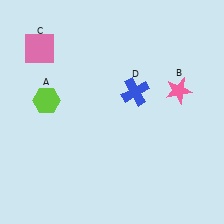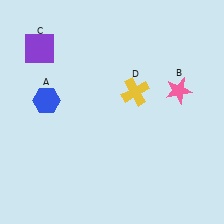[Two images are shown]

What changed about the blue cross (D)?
In Image 1, D is blue. In Image 2, it changed to yellow.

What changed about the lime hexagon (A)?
In Image 1, A is lime. In Image 2, it changed to blue.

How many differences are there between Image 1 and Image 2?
There are 3 differences between the two images.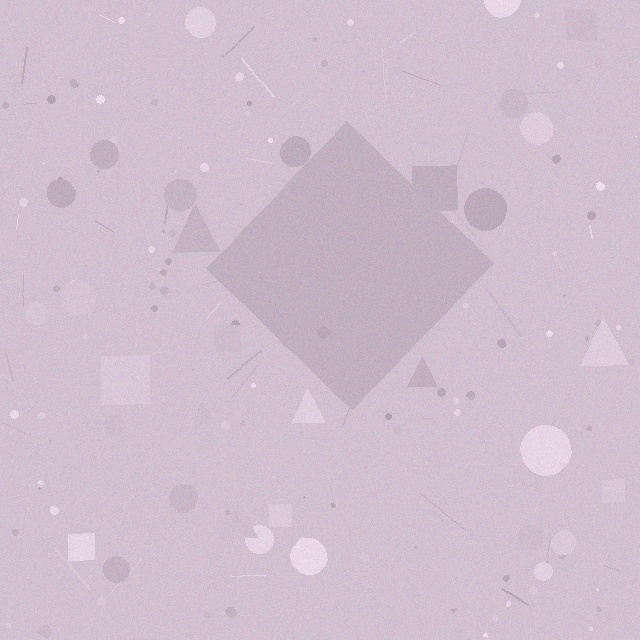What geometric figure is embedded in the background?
A diamond is embedded in the background.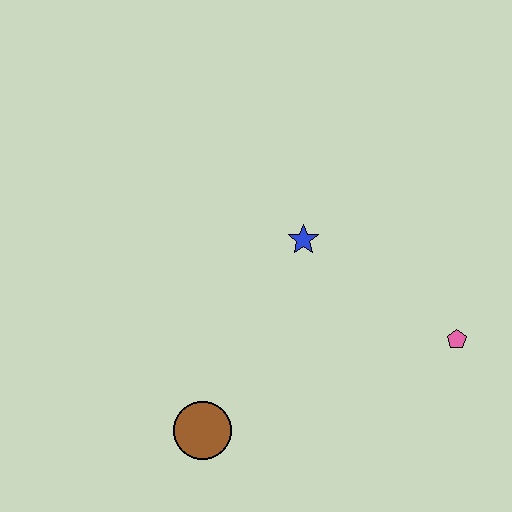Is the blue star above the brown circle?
Yes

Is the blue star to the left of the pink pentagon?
Yes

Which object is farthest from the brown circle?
The pink pentagon is farthest from the brown circle.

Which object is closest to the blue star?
The pink pentagon is closest to the blue star.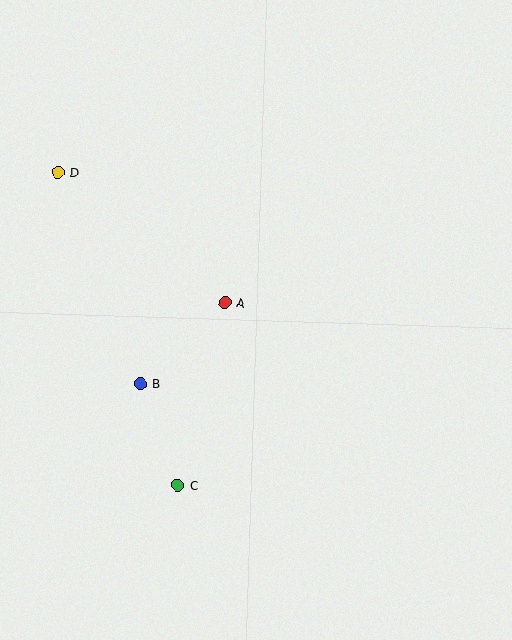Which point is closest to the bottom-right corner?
Point C is closest to the bottom-right corner.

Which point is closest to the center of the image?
Point A at (225, 303) is closest to the center.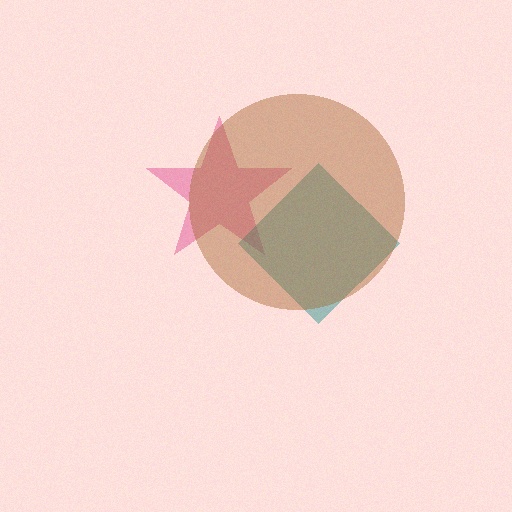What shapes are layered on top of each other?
The layered shapes are: a pink star, a teal diamond, a brown circle.